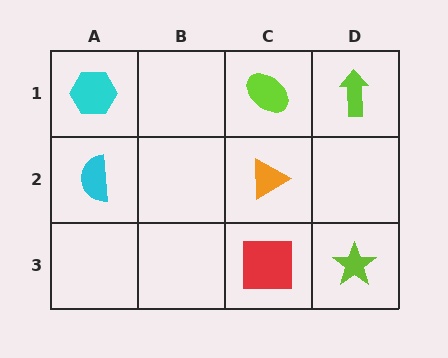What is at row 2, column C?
An orange triangle.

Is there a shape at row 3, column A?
No, that cell is empty.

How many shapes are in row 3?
2 shapes.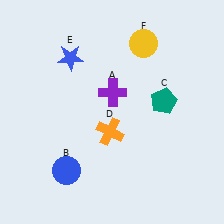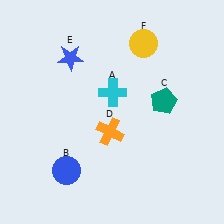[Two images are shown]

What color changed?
The cross (A) changed from purple in Image 1 to cyan in Image 2.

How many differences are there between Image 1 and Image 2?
There is 1 difference between the two images.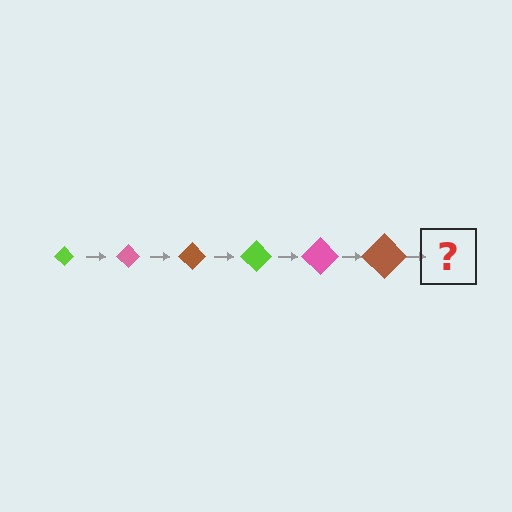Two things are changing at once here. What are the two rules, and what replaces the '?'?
The two rules are that the diamond grows larger each step and the color cycles through lime, pink, and brown. The '?' should be a lime diamond, larger than the previous one.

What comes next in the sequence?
The next element should be a lime diamond, larger than the previous one.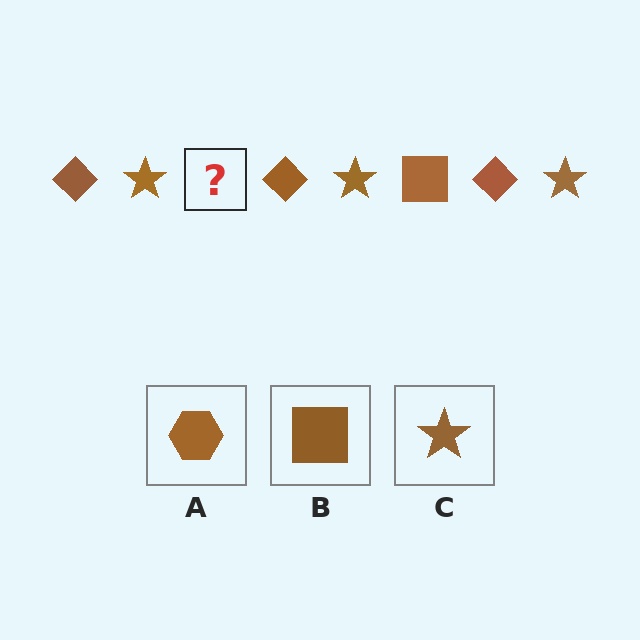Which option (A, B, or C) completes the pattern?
B.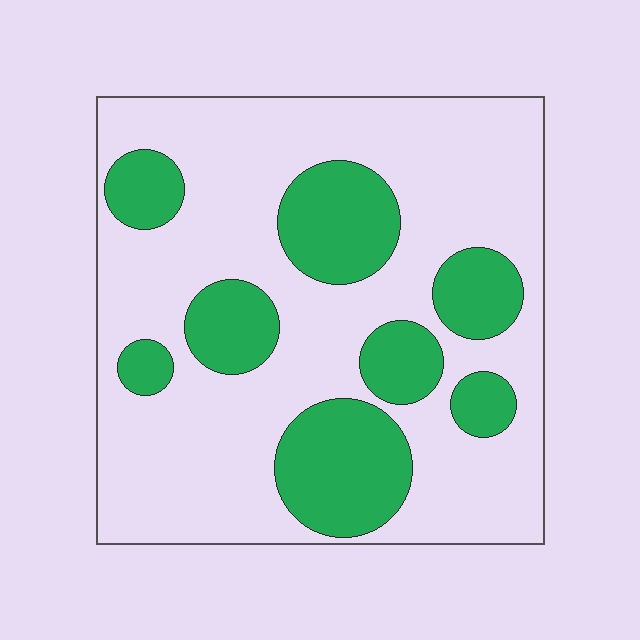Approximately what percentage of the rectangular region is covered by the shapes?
Approximately 30%.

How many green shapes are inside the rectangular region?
8.